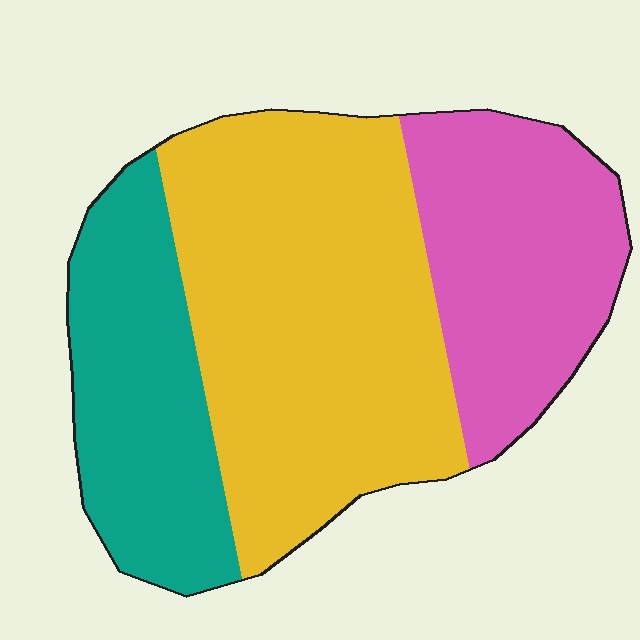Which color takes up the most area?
Yellow, at roughly 50%.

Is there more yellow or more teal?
Yellow.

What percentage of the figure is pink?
Pink covers around 25% of the figure.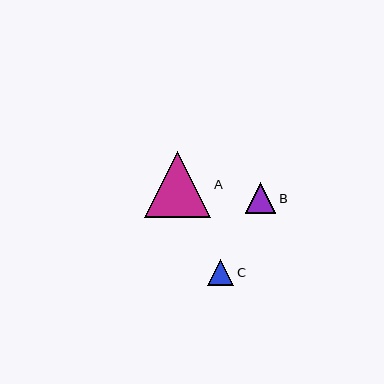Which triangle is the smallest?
Triangle C is the smallest with a size of approximately 26 pixels.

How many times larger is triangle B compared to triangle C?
Triangle B is approximately 1.2 times the size of triangle C.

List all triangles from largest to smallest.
From largest to smallest: A, B, C.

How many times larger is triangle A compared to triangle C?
Triangle A is approximately 2.5 times the size of triangle C.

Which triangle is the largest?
Triangle A is the largest with a size of approximately 66 pixels.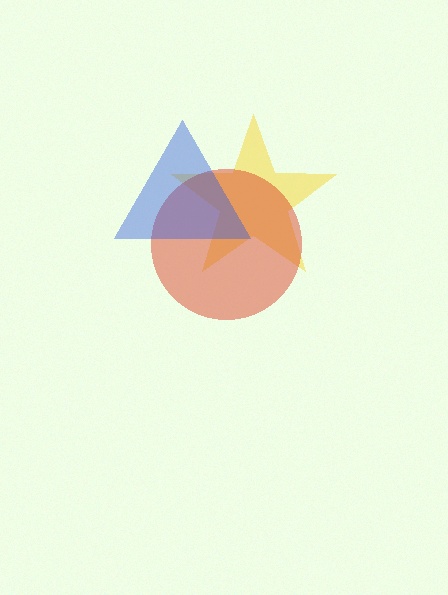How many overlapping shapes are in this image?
There are 3 overlapping shapes in the image.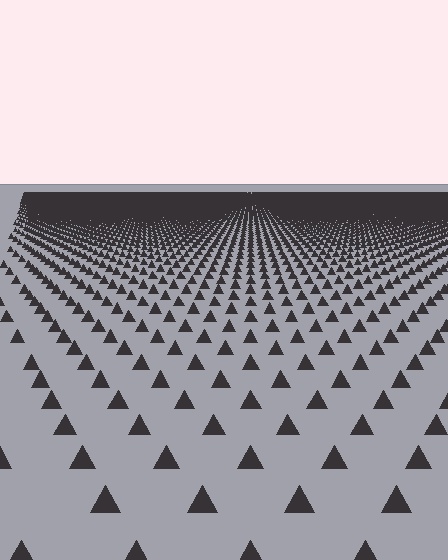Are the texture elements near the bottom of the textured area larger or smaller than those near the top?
Larger. Near the bottom, elements are closer to the viewer and appear at a bigger on-screen size.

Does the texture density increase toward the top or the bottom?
Density increases toward the top.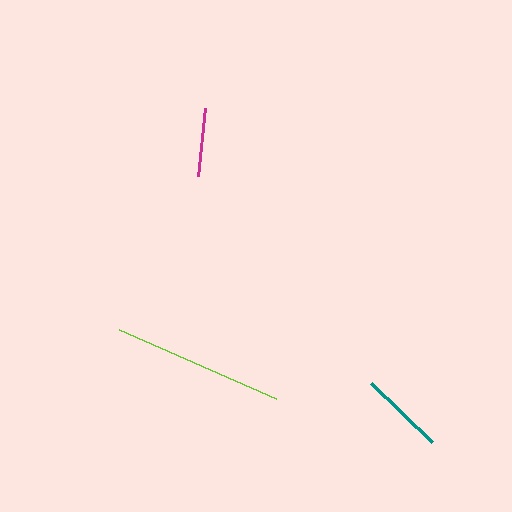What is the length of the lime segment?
The lime segment is approximately 171 pixels long.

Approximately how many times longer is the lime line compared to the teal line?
The lime line is approximately 2.0 times the length of the teal line.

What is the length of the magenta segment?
The magenta segment is approximately 68 pixels long.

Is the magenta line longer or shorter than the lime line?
The lime line is longer than the magenta line.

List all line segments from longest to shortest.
From longest to shortest: lime, teal, magenta.